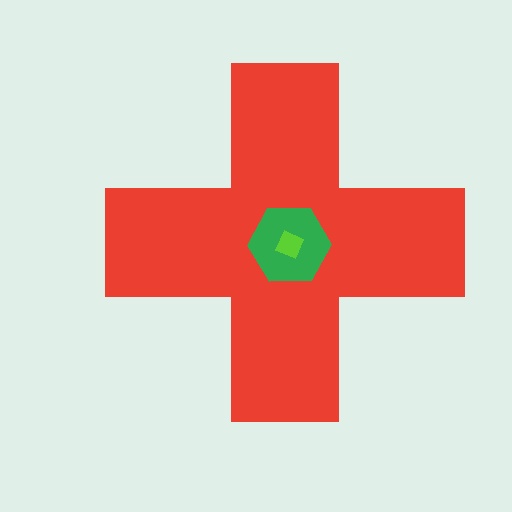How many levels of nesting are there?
3.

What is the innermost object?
The lime square.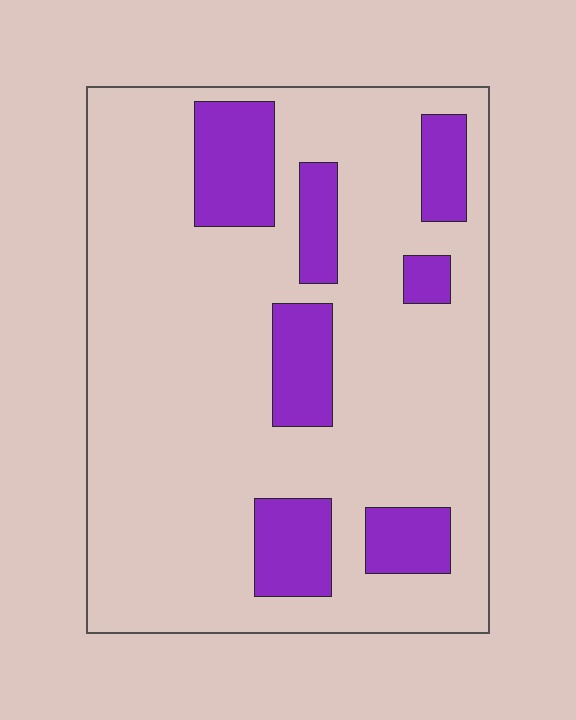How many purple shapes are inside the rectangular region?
7.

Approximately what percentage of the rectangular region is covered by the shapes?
Approximately 20%.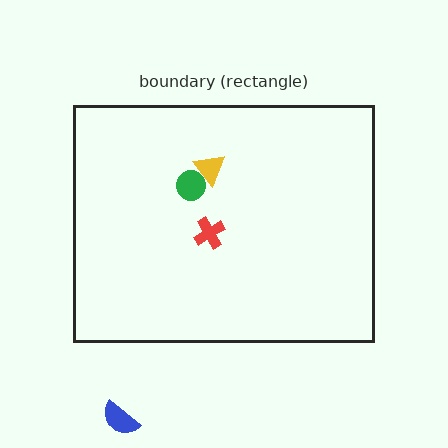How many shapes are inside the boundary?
3 inside, 1 outside.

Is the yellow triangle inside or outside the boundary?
Inside.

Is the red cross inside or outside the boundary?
Inside.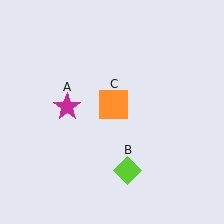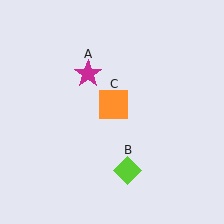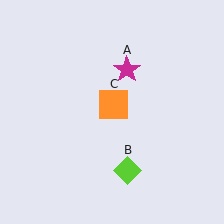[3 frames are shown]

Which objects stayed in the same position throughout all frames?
Lime diamond (object B) and orange square (object C) remained stationary.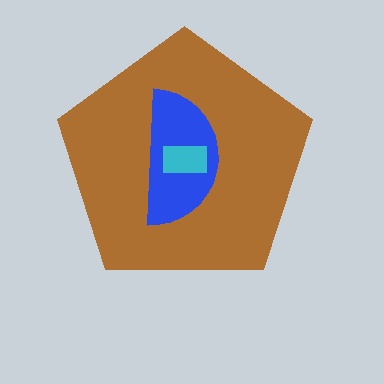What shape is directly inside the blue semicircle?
The cyan rectangle.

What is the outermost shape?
The brown pentagon.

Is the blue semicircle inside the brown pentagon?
Yes.